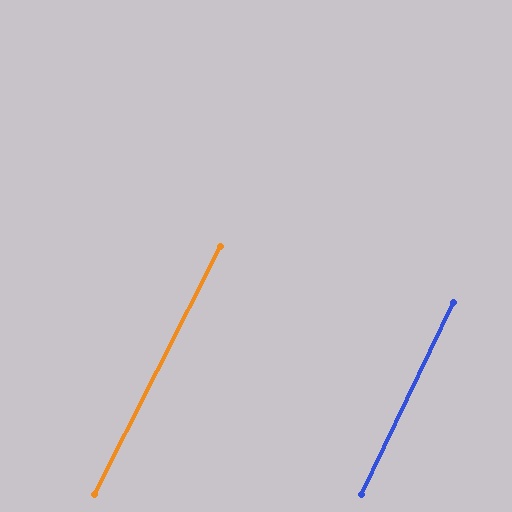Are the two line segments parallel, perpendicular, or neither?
Parallel — their directions differ by only 1.1°.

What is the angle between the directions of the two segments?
Approximately 1 degree.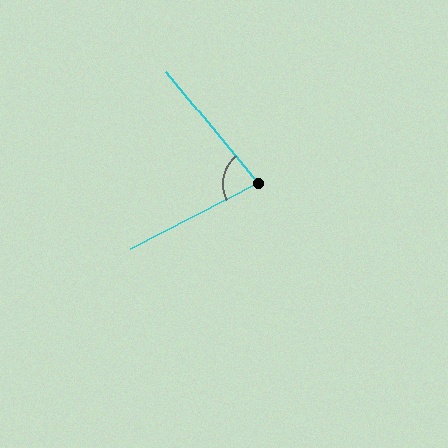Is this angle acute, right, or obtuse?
It is acute.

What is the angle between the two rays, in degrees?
Approximately 78 degrees.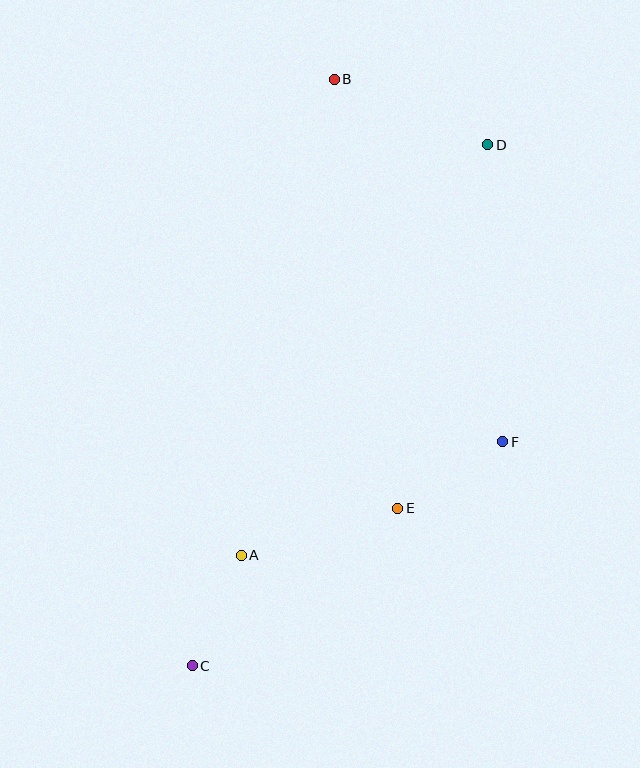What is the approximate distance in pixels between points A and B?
The distance between A and B is approximately 485 pixels.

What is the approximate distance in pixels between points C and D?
The distance between C and D is approximately 599 pixels.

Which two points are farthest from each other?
Points B and C are farthest from each other.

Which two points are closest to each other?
Points A and C are closest to each other.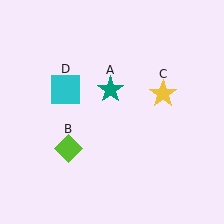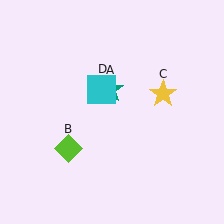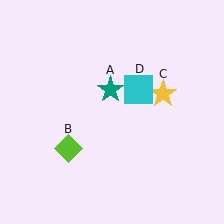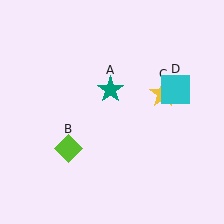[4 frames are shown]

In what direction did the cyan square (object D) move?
The cyan square (object D) moved right.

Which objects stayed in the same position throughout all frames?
Teal star (object A) and lime diamond (object B) and yellow star (object C) remained stationary.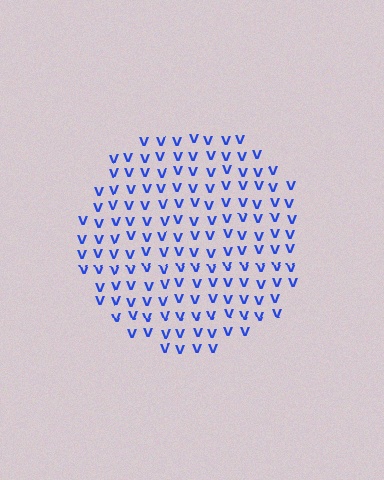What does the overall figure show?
The overall figure shows a circle.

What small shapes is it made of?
It is made of small letter V's.